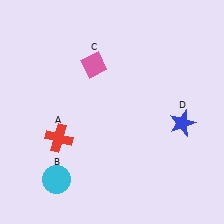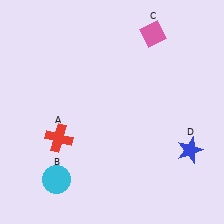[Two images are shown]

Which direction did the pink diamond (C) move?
The pink diamond (C) moved right.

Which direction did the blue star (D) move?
The blue star (D) moved down.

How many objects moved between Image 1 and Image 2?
2 objects moved between the two images.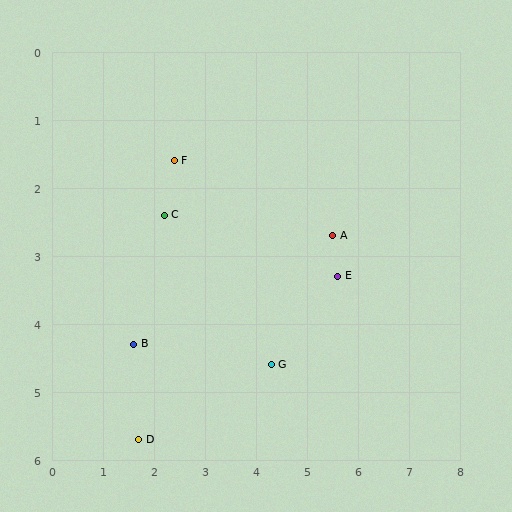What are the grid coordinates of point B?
Point B is at approximately (1.6, 4.3).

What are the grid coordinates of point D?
Point D is at approximately (1.7, 5.7).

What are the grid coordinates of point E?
Point E is at approximately (5.6, 3.3).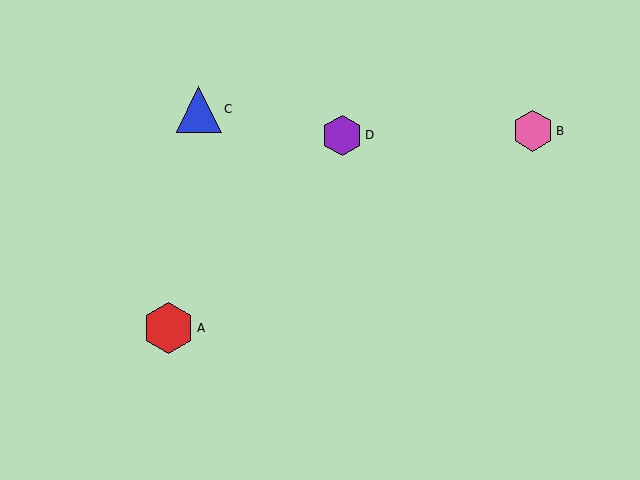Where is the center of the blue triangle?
The center of the blue triangle is at (199, 109).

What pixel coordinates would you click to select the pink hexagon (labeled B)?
Click at (533, 131) to select the pink hexagon B.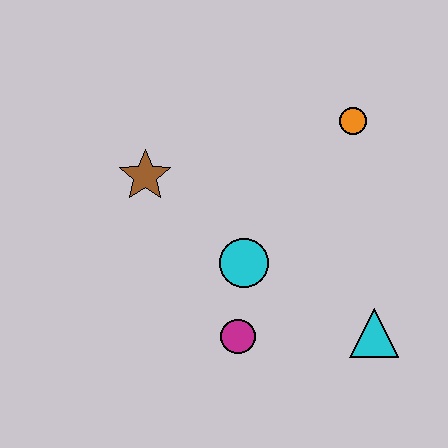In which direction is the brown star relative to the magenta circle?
The brown star is above the magenta circle.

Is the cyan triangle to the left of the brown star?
No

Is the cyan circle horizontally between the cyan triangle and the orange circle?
No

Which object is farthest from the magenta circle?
The orange circle is farthest from the magenta circle.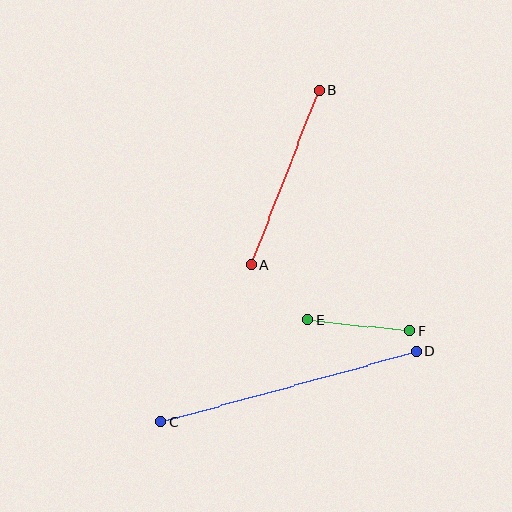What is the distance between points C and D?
The distance is approximately 265 pixels.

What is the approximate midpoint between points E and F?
The midpoint is at approximately (359, 325) pixels.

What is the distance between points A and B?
The distance is approximately 187 pixels.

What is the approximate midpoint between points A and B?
The midpoint is at approximately (285, 178) pixels.